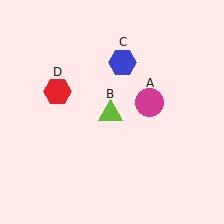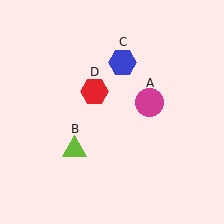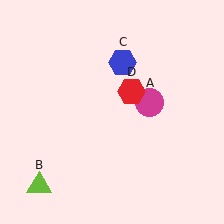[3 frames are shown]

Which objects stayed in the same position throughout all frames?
Magenta circle (object A) and blue hexagon (object C) remained stationary.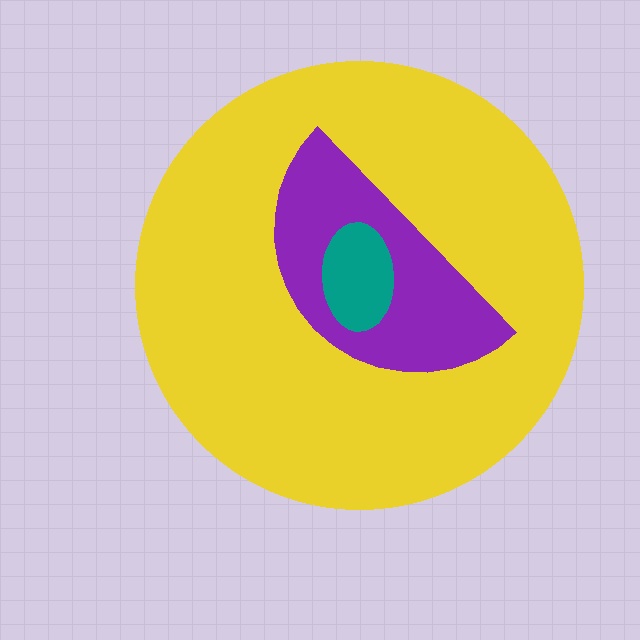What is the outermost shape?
The yellow circle.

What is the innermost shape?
The teal ellipse.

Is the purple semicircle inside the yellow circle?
Yes.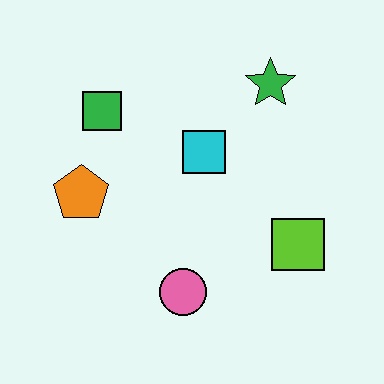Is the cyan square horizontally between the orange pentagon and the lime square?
Yes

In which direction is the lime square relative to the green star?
The lime square is below the green star.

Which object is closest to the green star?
The cyan square is closest to the green star.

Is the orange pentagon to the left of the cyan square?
Yes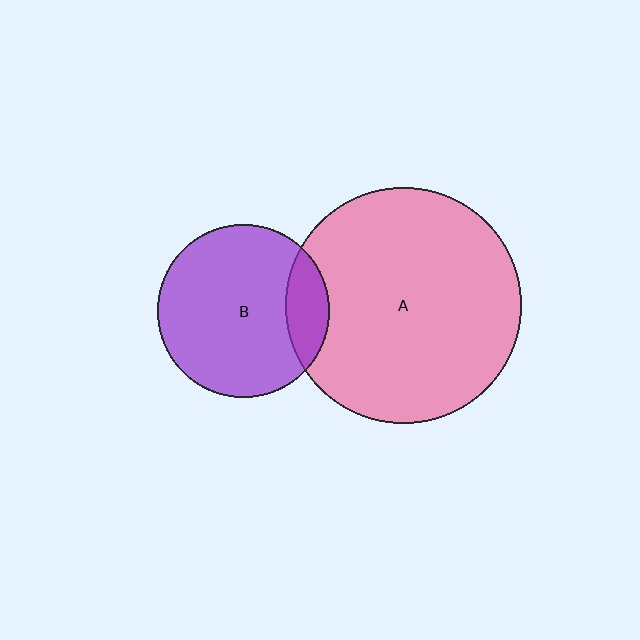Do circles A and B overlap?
Yes.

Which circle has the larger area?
Circle A (pink).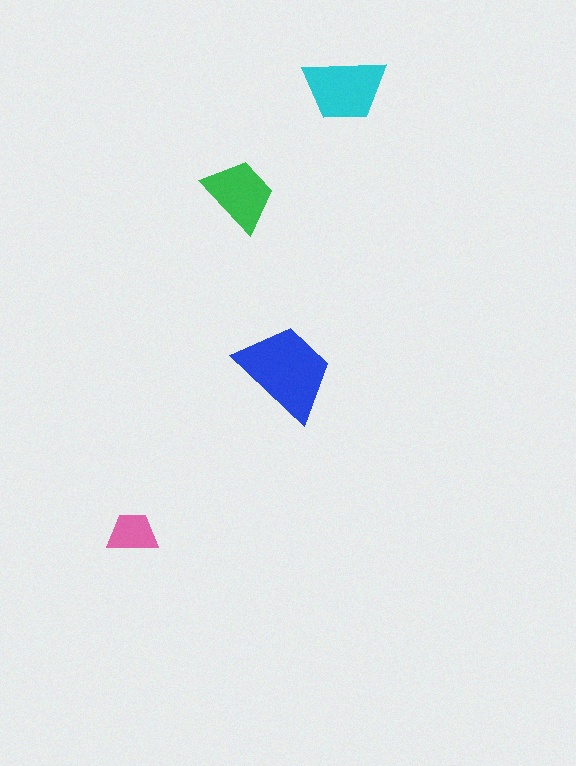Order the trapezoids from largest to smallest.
the blue one, the cyan one, the green one, the pink one.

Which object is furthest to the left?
The pink trapezoid is leftmost.